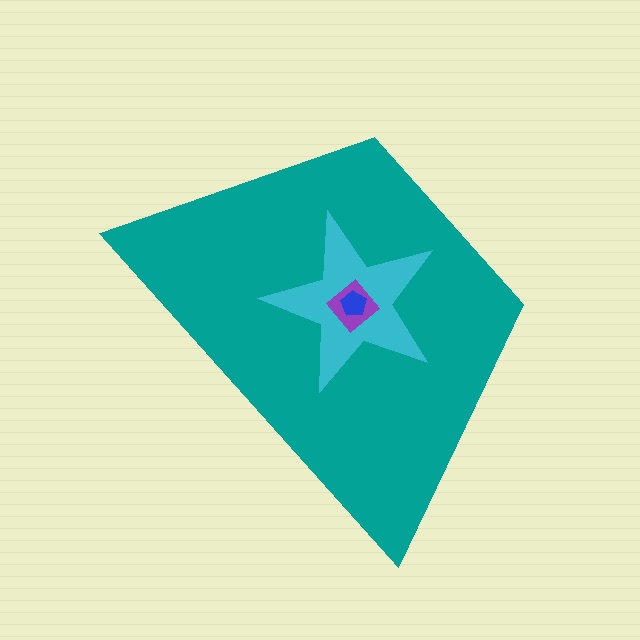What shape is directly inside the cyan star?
The purple diamond.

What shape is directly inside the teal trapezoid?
The cyan star.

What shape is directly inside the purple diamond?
The blue pentagon.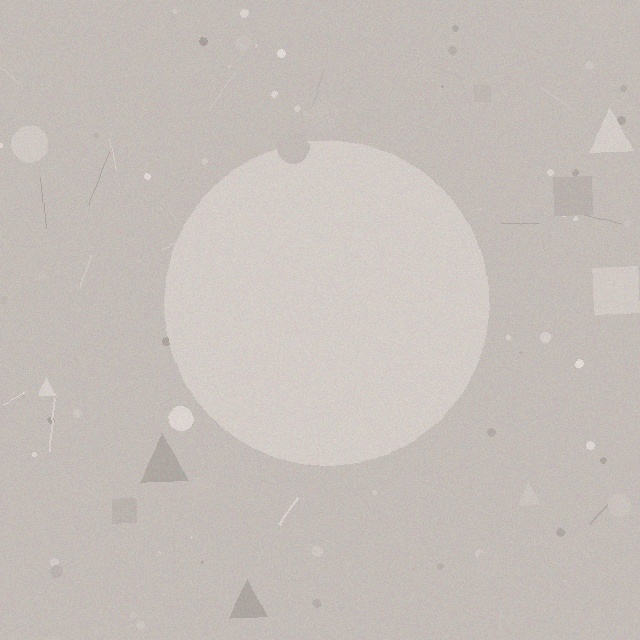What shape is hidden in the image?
A circle is hidden in the image.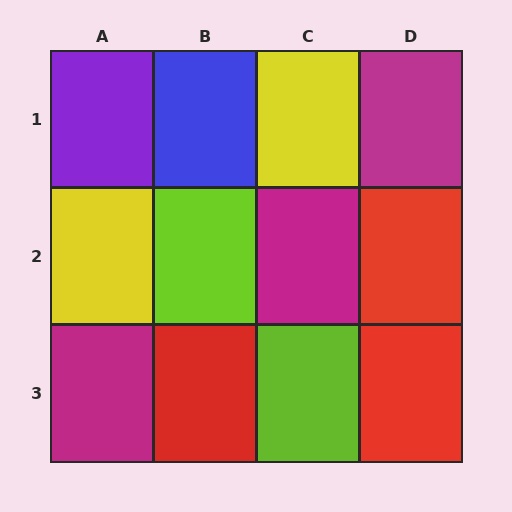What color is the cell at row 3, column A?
Magenta.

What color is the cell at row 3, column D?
Red.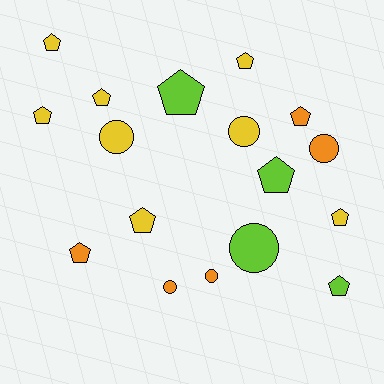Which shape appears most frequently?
Pentagon, with 11 objects.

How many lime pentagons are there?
There are 3 lime pentagons.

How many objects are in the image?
There are 17 objects.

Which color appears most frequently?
Yellow, with 8 objects.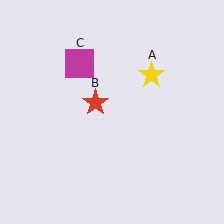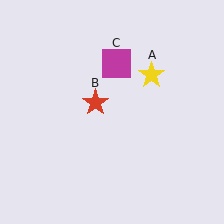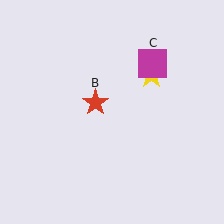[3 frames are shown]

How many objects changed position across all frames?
1 object changed position: magenta square (object C).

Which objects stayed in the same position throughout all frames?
Yellow star (object A) and red star (object B) remained stationary.